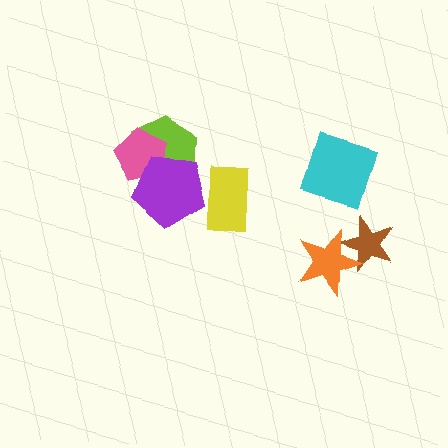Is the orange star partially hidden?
No, no other shape covers it.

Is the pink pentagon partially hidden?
Yes, it is partially covered by another shape.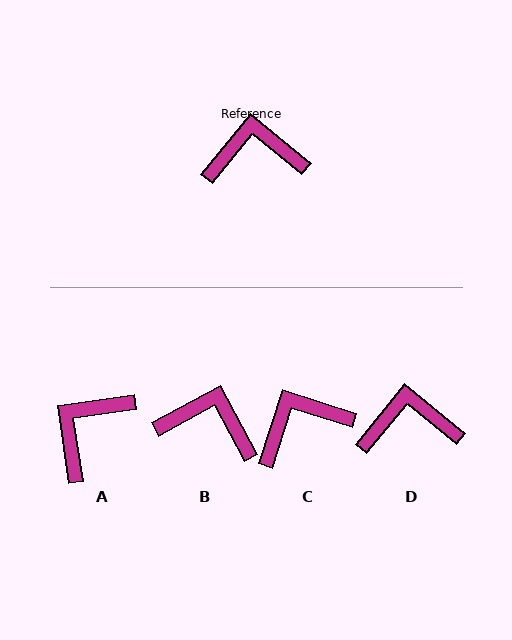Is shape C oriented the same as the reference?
No, it is off by about 21 degrees.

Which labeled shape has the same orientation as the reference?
D.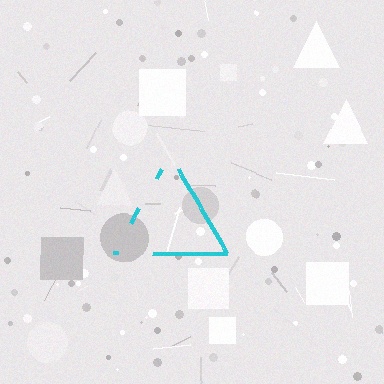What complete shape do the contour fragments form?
The contour fragments form a triangle.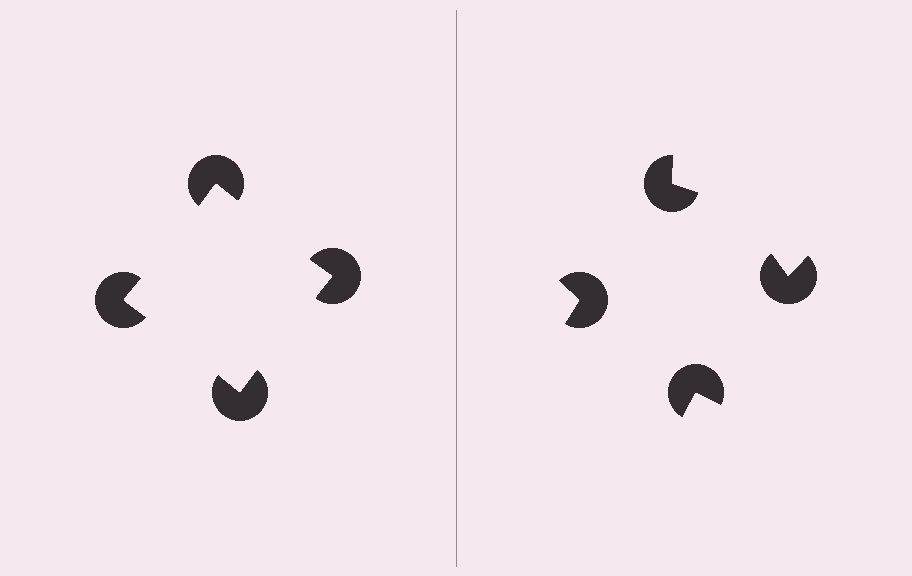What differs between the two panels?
The pac-man discs are positioned identically on both sides; only the wedge orientations differ. On the left they align to a square; on the right they are misaligned.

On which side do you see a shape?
An illusory square appears on the left side. On the right side the wedge cuts are rotated, so no coherent shape forms.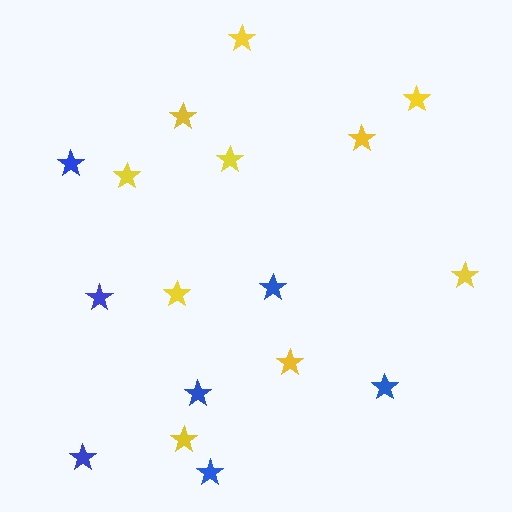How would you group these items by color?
There are 2 groups: one group of yellow stars (10) and one group of blue stars (7).